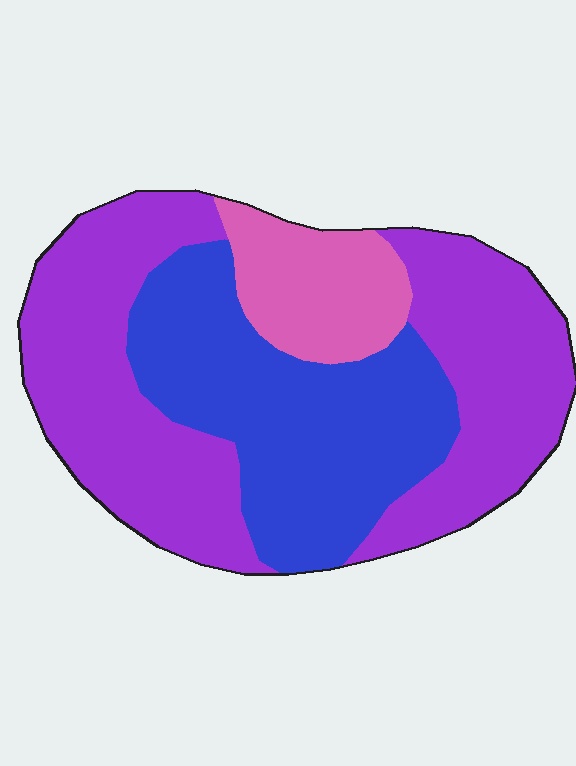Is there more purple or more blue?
Purple.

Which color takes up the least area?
Pink, at roughly 15%.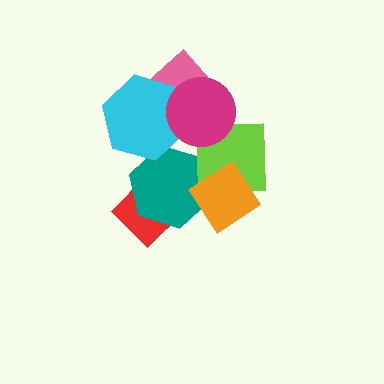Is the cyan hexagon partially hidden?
Yes, it is partially covered by another shape.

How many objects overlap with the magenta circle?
3 objects overlap with the magenta circle.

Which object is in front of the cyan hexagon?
The magenta circle is in front of the cyan hexagon.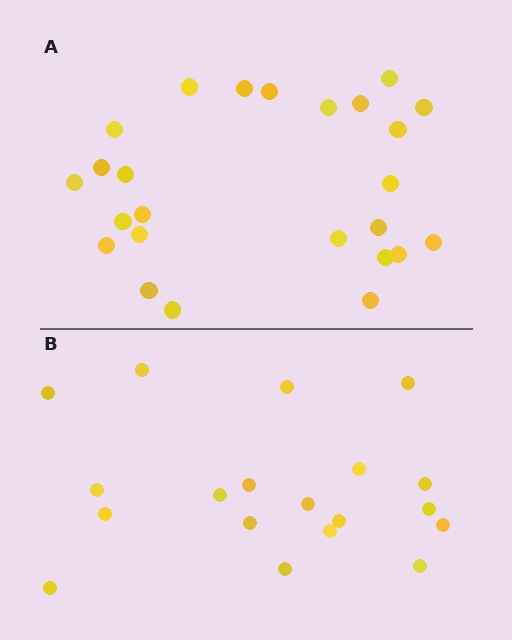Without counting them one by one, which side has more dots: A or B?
Region A (the top region) has more dots.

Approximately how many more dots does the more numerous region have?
Region A has about 6 more dots than region B.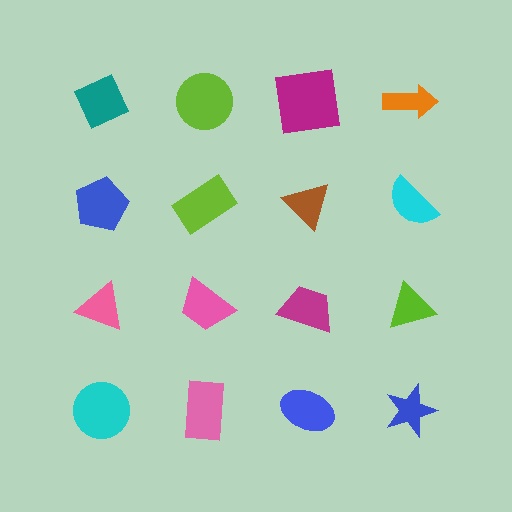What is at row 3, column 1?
A pink triangle.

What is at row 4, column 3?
A blue ellipse.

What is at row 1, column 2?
A lime circle.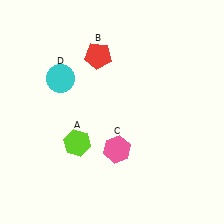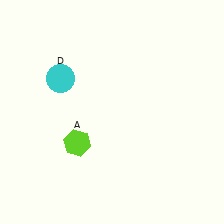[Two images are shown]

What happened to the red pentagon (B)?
The red pentagon (B) was removed in Image 2. It was in the top-left area of Image 1.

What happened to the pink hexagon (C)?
The pink hexagon (C) was removed in Image 2. It was in the bottom-right area of Image 1.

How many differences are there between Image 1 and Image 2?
There are 2 differences between the two images.